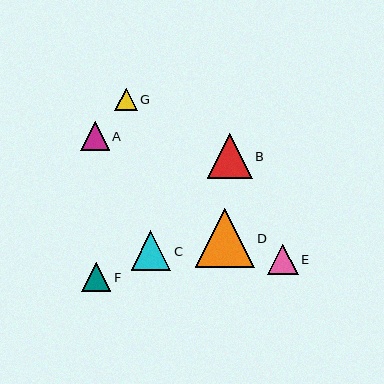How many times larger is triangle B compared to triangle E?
Triangle B is approximately 1.5 times the size of triangle E.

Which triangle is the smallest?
Triangle G is the smallest with a size of approximately 22 pixels.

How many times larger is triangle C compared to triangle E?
Triangle C is approximately 1.3 times the size of triangle E.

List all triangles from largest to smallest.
From largest to smallest: D, B, C, E, F, A, G.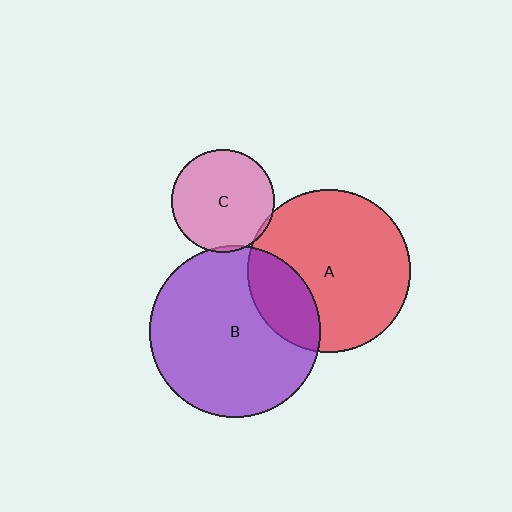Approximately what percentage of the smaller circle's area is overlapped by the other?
Approximately 5%.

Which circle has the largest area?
Circle B (purple).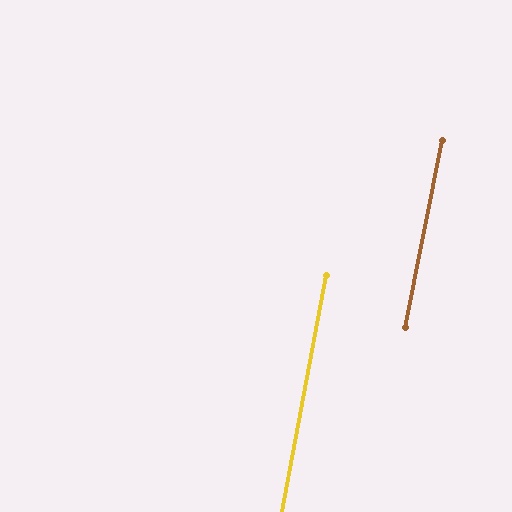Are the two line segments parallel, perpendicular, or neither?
Parallel — their directions differ by only 0.7°.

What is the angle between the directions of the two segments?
Approximately 1 degree.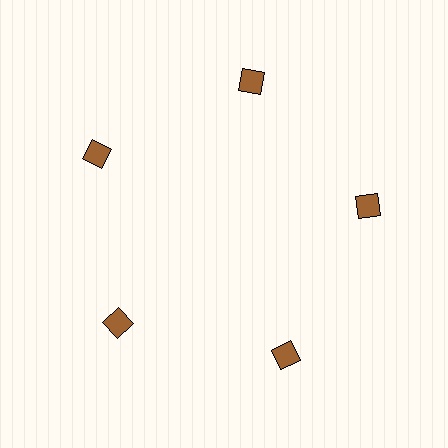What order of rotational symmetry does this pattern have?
This pattern has 5-fold rotational symmetry.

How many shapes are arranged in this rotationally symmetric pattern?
There are 5 shapes, arranged in 5 groups of 1.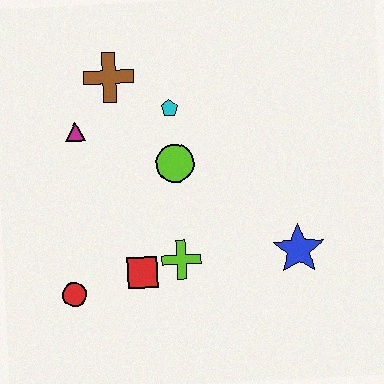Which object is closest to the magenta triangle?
The brown cross is closest to the magenta triangle.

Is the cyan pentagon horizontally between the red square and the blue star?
Yes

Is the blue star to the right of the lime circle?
Yes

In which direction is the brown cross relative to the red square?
The brown cross is above the red square.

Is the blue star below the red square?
No